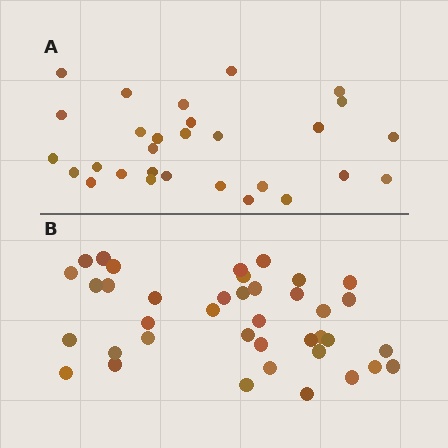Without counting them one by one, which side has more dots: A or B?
Region B (the bottom region) has more dots.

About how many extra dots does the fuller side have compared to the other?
Region B has roughly 10 or so more dots than region A.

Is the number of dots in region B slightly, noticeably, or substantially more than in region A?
Region B has noticeably more, but not dramatically so. The ratio is roughly 1.3 to 1.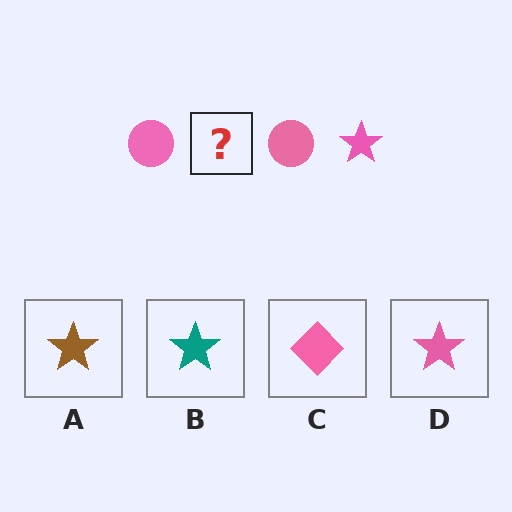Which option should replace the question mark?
Option D.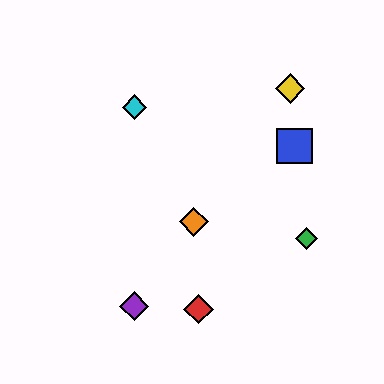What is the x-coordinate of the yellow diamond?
The yellow diamond is at x≈290.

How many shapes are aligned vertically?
2 shapes (the purple diamond, the cyan diamond) are aligned vertically.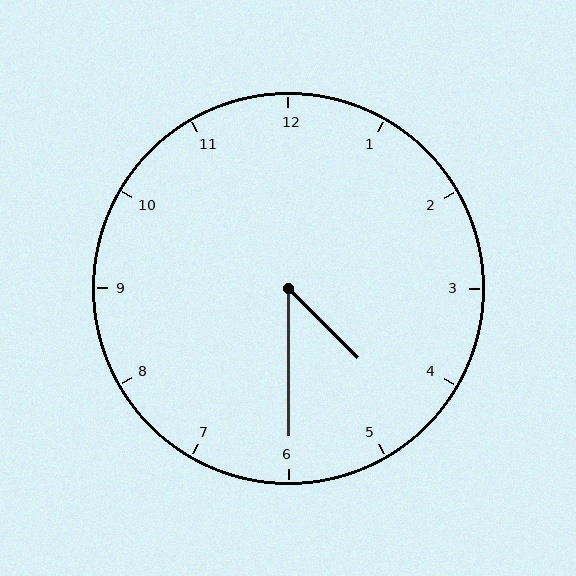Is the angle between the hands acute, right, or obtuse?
It is acute.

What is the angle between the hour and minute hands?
Approximately 45 degrees.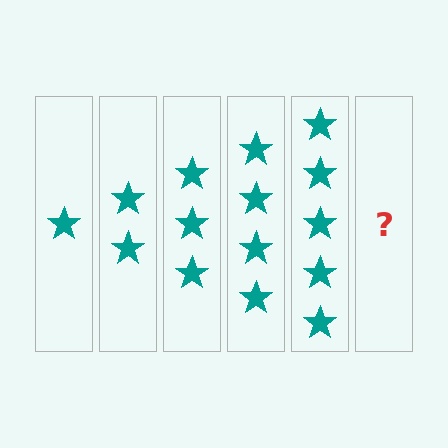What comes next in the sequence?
The next element should be 6 stars.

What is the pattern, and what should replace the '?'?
The pattern is that each step adds one more star. The '?' should be 6 stars.